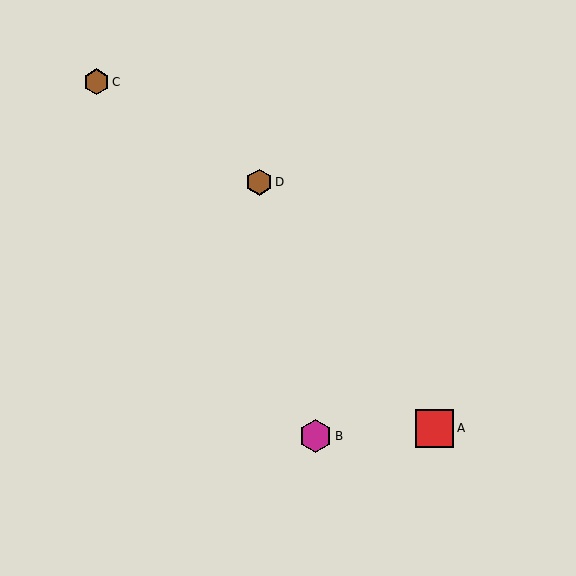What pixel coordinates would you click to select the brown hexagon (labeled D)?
Click at (259, 182) to select the brown hexagon D.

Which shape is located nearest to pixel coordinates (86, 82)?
The brown hexagon (labeled C) at (96, 82) is nearest to that location.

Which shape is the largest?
The red square (labeled A) is the largest.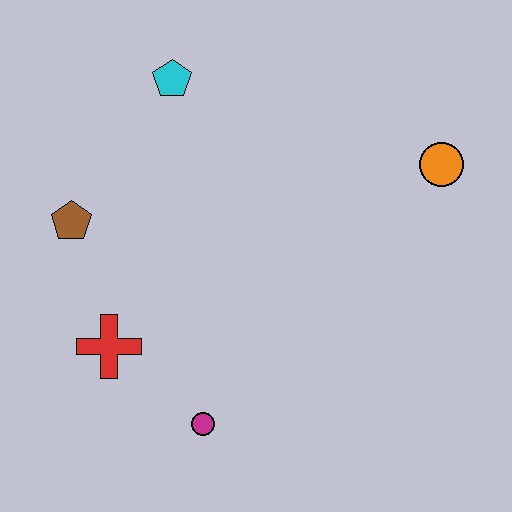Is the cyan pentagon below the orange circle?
No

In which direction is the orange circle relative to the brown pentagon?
The orange circle is to the right of the brown pentagon.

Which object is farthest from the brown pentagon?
The orange circle is farthest from the brown pentagon.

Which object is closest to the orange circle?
The cyan pentagon is closest to the orange circle.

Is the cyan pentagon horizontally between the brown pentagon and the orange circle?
Yes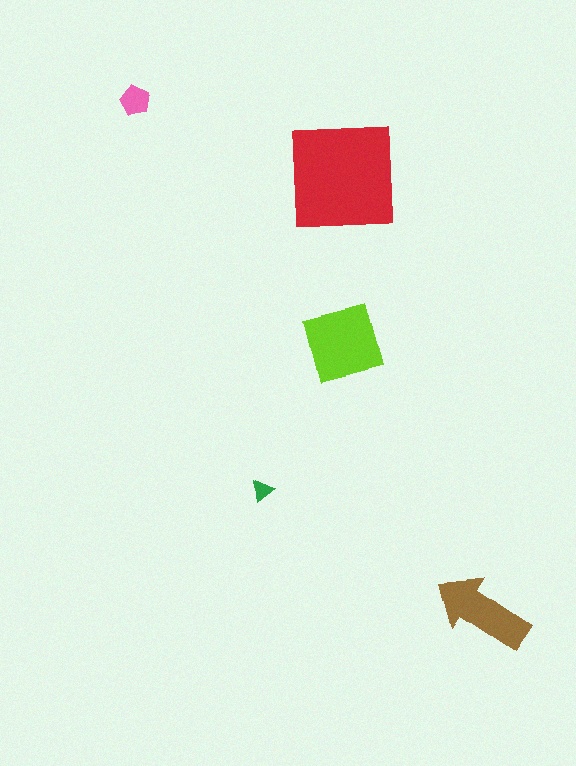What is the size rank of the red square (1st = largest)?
1st.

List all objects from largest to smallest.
The red square, the lime square, the brown arrow, the pink pentagon, the green triangle.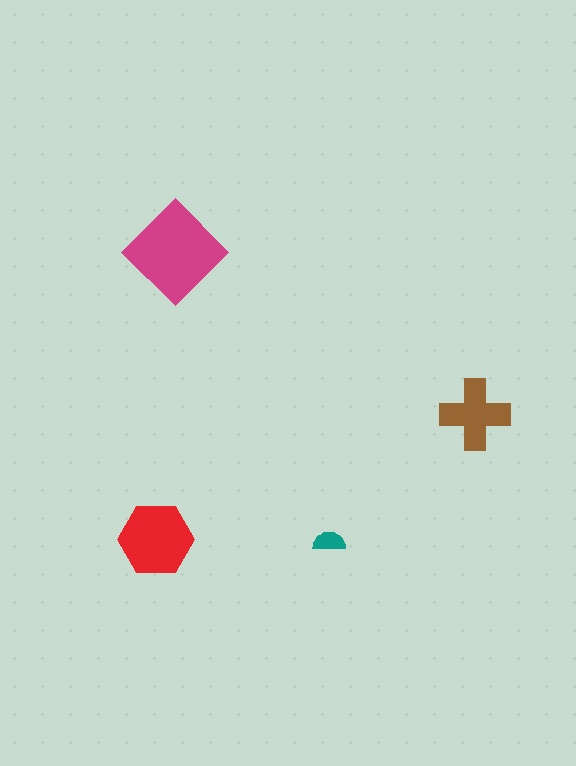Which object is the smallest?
The teal semicircle.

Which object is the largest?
The magenta diamond.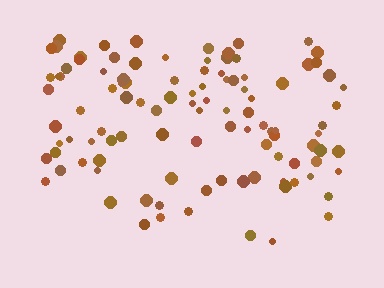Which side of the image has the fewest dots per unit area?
The bottom.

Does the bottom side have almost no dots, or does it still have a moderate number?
Still a moderate number, just noticeably fewer than the top.